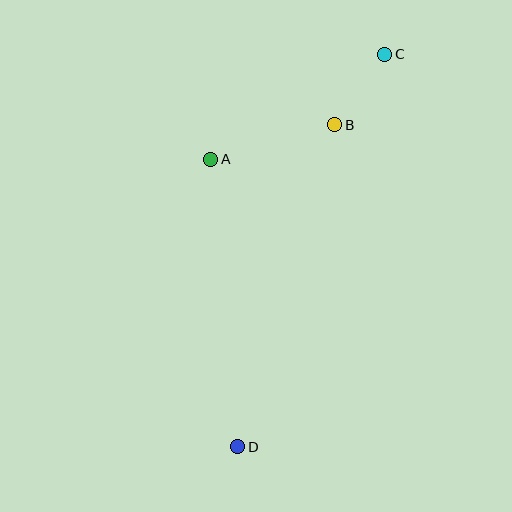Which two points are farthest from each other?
Points C and D are farthest from each other.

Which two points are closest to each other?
Points B and C are closest to each other.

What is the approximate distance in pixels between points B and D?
The distance between B and D is approximately 336 pixels.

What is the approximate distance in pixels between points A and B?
The distance between A and B is approximately 129 pixels.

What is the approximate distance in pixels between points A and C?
The distance between A and C is approximately 203 pixels.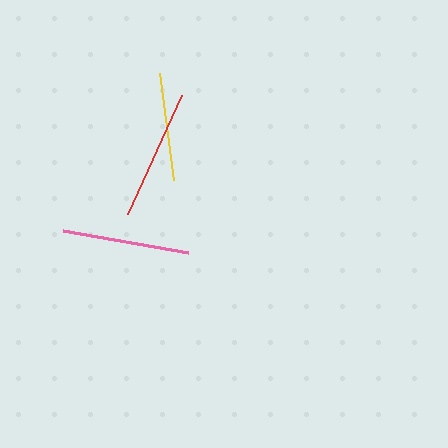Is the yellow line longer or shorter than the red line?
The red line is longer than the yellow line.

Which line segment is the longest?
The red line is the longest at approximately 131 pixels.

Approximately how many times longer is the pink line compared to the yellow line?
The pink line is approximately 1.2 times the length of the yellow line.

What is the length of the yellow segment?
The yellow segment is approximately 108 pixels long.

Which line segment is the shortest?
The yellow line is the shortest at approximately 108 pixels.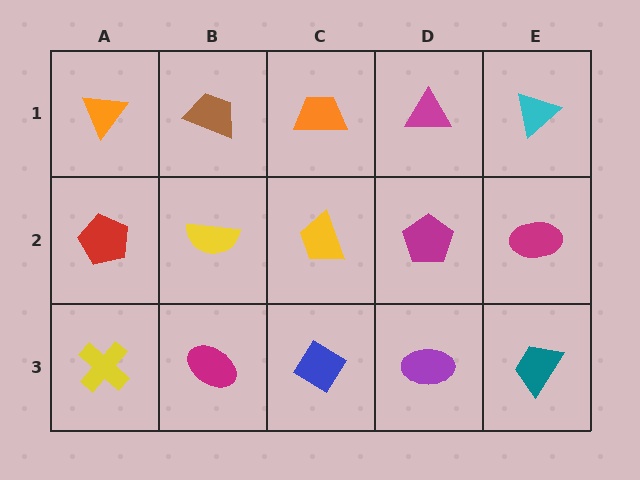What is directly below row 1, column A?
A red pentagon.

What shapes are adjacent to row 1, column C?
A yellow trapezoid (row 2, column C), a brown trapezoid (row 1, column B), a magenta triangle (row 1, column D).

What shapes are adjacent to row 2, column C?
An orange trapezoid (row 1, column C), a blue diamond (row 3, column C), a yellow semicircle (row 2, column B), a magenta pentagon (row 2, column D).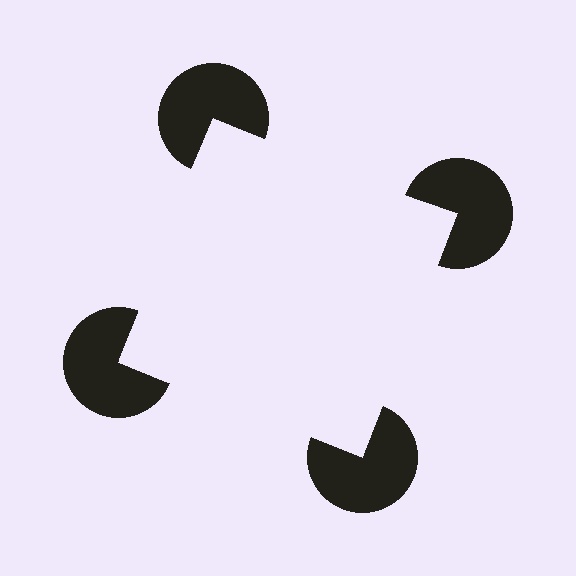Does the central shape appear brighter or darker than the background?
It typically appears slightly brighter than the background, even though no actual brightness change is drawn.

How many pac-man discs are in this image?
There are 4 — one at each vertex of the illusory square.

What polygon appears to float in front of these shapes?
An illusory square — its edges are inferred from the aligned wedge cuts in the pac-man discs, not physically drawn.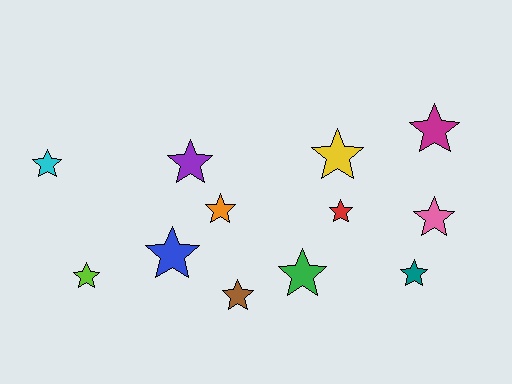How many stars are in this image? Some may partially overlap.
There are 12 stars.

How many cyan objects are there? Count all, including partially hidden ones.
There is 1 cyan object.